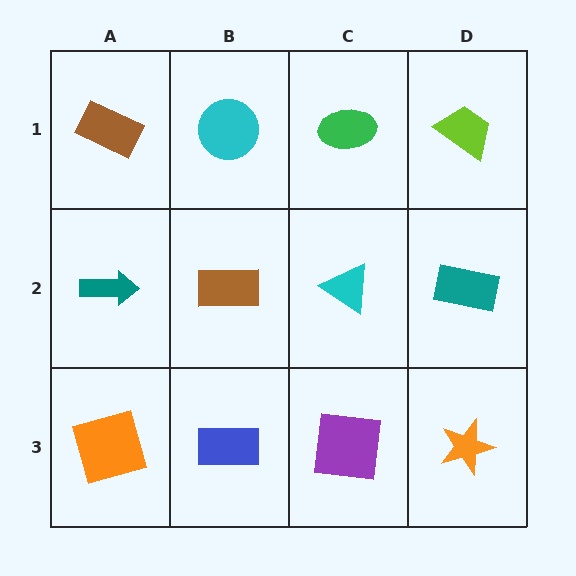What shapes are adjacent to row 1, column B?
A brown rectangle (row 2, column B), a brown rectangle (row 1, column A), a green ellipse (row 1, column C).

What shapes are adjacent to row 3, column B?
A brown rectangle (row 2, column B), an orange square (row 3, column A), a purple square (row 3, column C).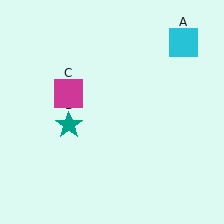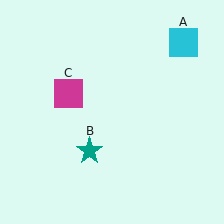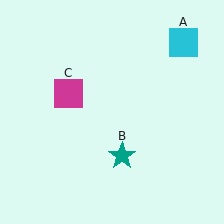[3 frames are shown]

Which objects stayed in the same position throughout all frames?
Cyan square (object A) and magenta square (object C) remained stationary.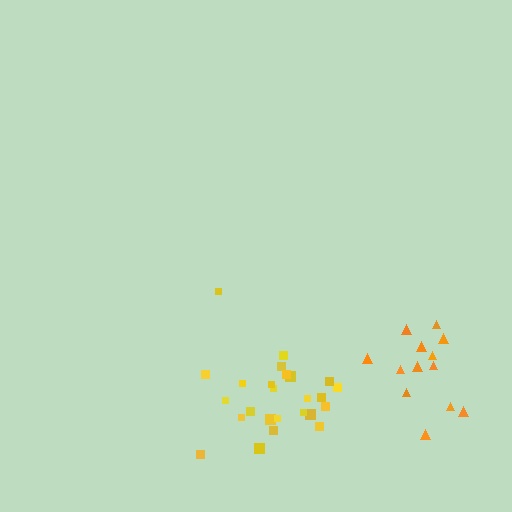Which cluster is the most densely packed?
Yellow.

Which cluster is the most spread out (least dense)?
Orange.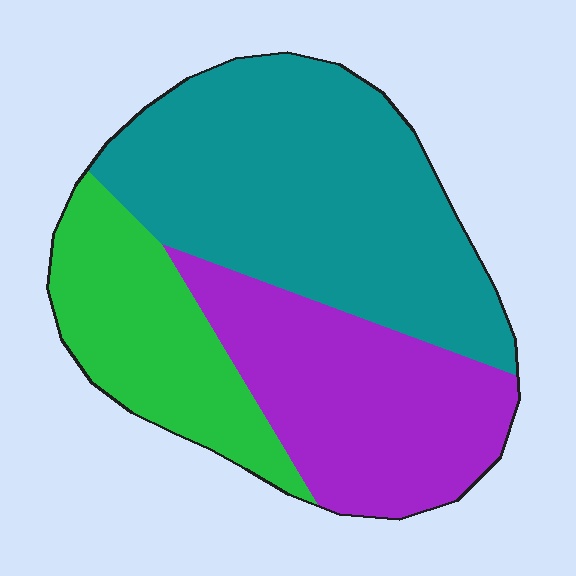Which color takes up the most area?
Teal, at roughly 45%.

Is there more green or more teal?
Teal.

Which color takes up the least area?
Green, at roughly 20%.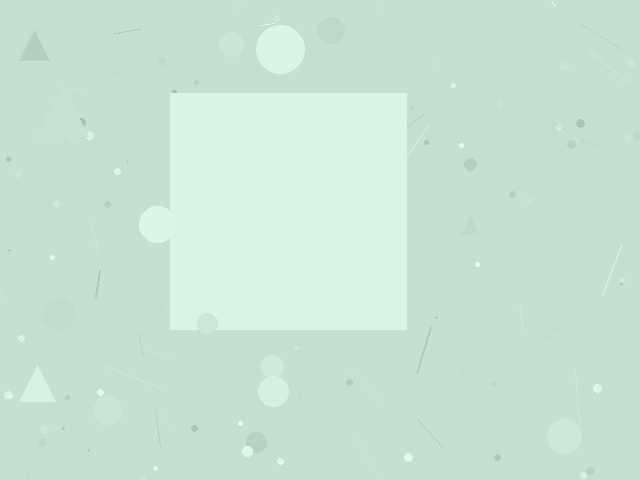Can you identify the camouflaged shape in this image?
The camouflaged shape is a square.